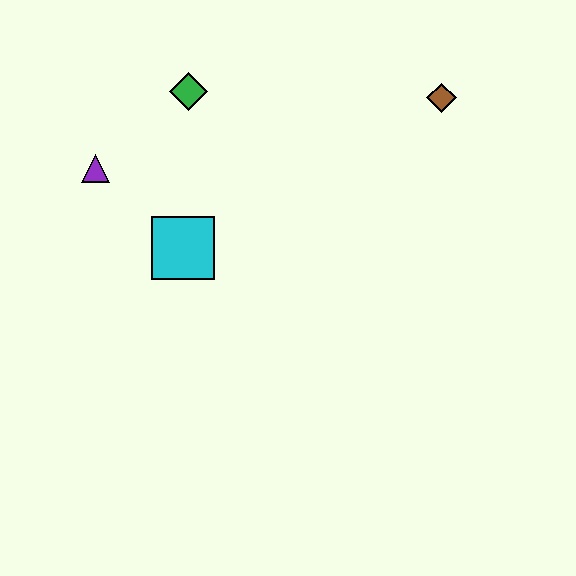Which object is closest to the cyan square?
The purple triangle is closest to the cyan square.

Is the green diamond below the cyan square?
No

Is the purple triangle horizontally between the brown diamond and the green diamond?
No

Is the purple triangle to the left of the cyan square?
Yes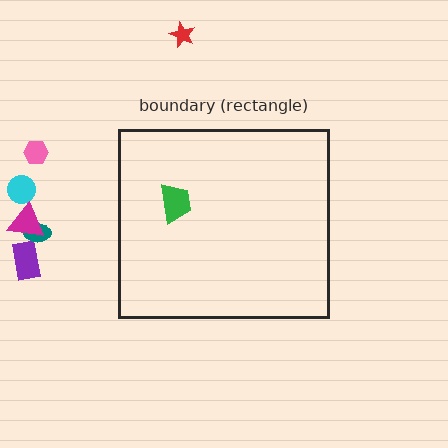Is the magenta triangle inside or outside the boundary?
Outside.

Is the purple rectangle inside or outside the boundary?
Outside.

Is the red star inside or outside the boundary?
Outside.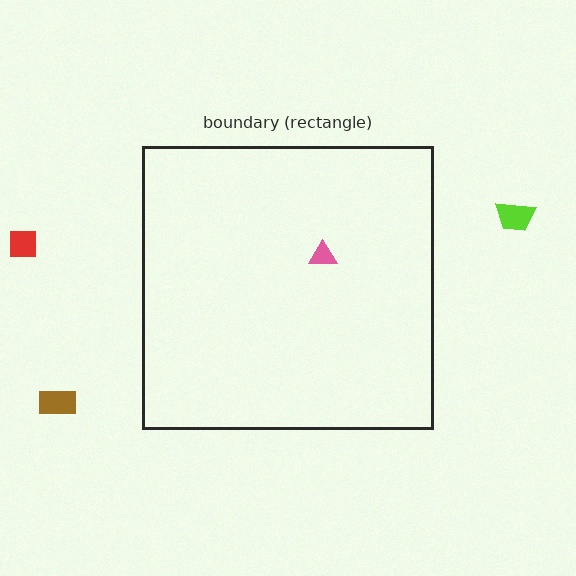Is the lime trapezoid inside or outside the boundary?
Outside.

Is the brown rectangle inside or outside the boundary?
Outside.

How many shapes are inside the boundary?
1 inside, 3 outside.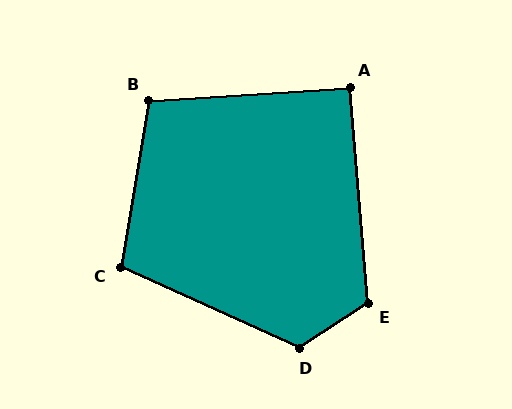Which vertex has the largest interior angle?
D, at approximately 123 degrees.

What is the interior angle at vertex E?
Approximately 118 degrees (obtuse).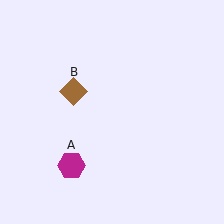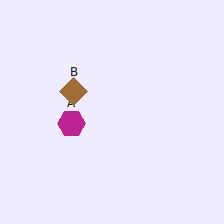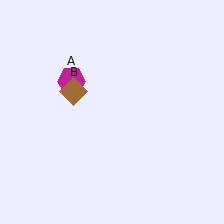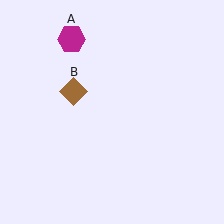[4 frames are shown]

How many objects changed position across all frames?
1 object changed position: magenta hexagon (object A).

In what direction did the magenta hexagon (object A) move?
The magenta hexagon (object A) moved up.